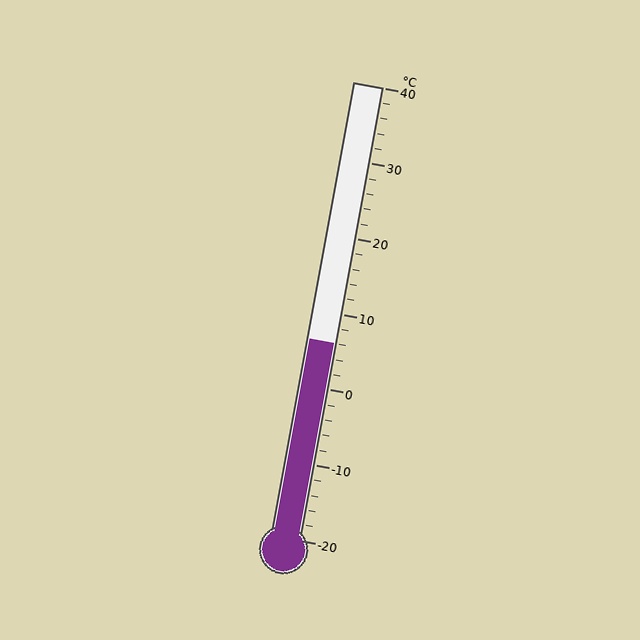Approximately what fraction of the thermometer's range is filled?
The thermometer is filled to approximately 45% of its range.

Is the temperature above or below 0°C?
The temperature is above 0°C.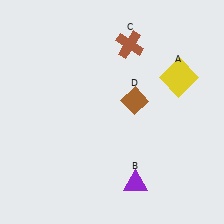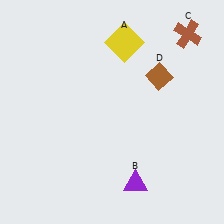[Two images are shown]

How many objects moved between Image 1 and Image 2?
3 objects moved between the two images.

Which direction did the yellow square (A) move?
The yellow square (A) moved left.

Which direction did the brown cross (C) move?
The brown cross (C) moved right.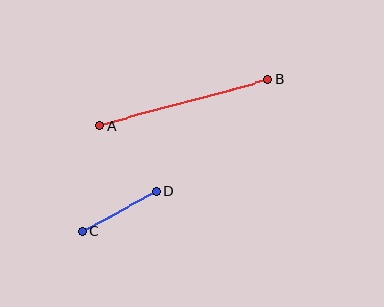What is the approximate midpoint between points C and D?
The midpoint is at approximately (119, 211) pixels.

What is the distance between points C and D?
The distance is approximately 85 pixels.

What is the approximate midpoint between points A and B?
The midpoint is at approximately (184, 103) pixels.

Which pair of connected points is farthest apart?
Points A and B are farthest apart.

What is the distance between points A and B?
The distance is approximately 175 pixels.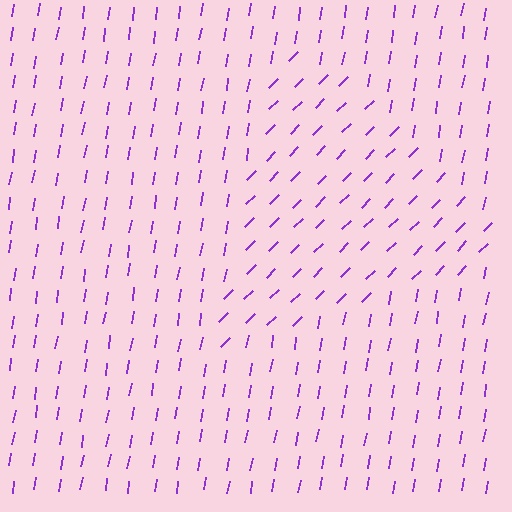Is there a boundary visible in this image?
Yes, there is a texture boundary formed by a change in line orientation.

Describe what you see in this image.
The image is filled with small purple line segments. A triangle region in the image has lines oriented differently from the surrounding lines, creating a visible texture boundary.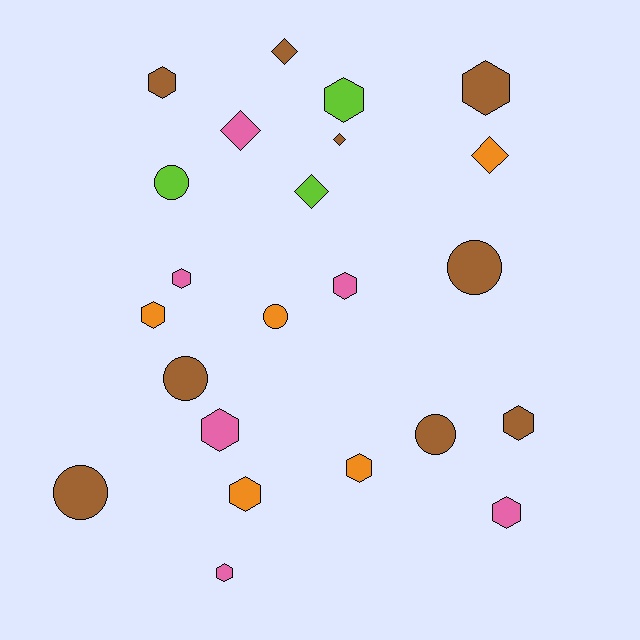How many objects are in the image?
There are 23 objects.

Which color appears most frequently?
Brown, with 9 objects.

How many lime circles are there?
There is 1 lime circle.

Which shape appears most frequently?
Hexagon, with 12 objects.